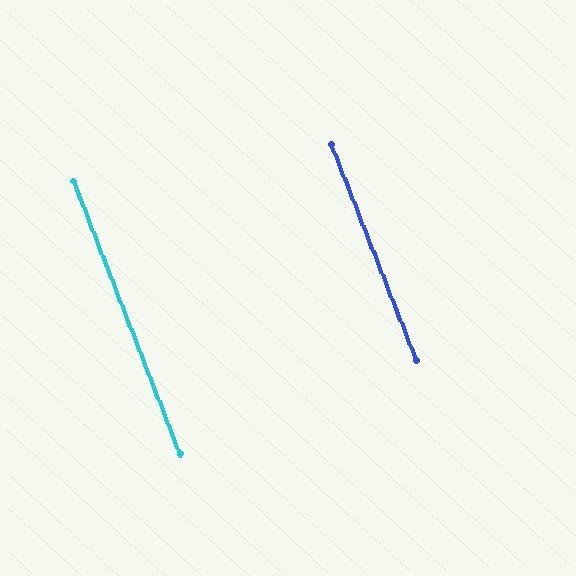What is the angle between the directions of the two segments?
Approximately 0 degrees.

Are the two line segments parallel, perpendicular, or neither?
Parallel — their directions differ by only 0.2°.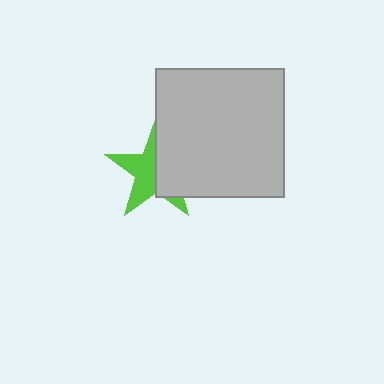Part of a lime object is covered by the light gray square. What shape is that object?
It is a star.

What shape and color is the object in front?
The object in front is a light gray square.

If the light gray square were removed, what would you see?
You would see the complete lime star.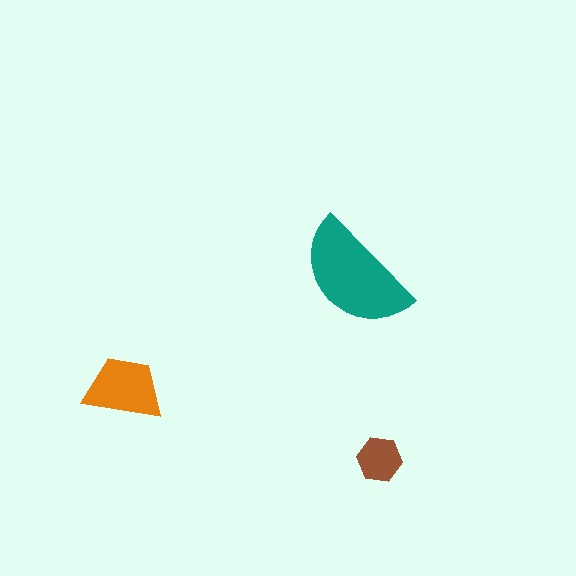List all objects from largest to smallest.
The teal semicircle, the orange trapezoid, the brown hexagon.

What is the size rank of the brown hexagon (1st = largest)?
3rd.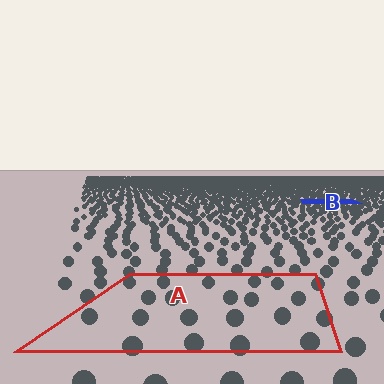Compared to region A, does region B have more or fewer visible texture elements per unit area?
Region B has more texture elements per unit area — they are packed more densely because it is farther away.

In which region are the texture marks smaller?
The texture marks are smaller in region B, because it is farther away.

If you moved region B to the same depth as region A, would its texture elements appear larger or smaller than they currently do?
They would appear larger. At a closer depth, the same texture elements are projected at a bigger on-screen size.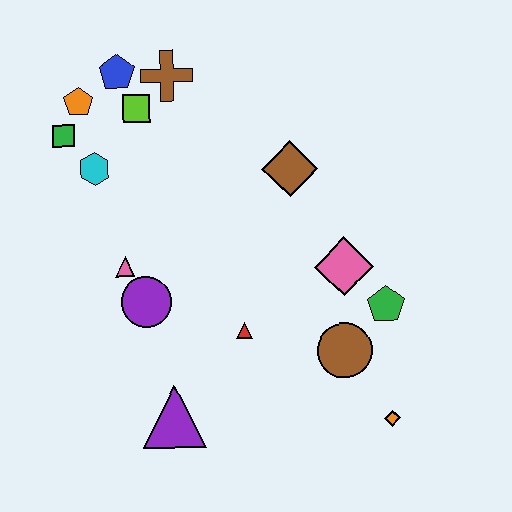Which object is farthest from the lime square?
The orange diamond is farthest from the lime square.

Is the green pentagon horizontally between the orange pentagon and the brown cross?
No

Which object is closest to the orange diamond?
The brown circle is closest to the orange diamond.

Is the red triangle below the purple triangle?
No